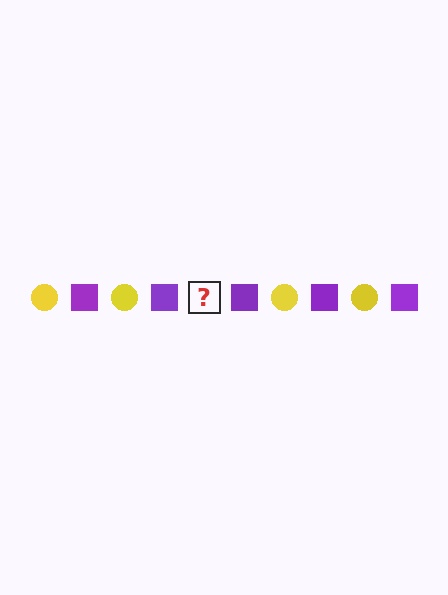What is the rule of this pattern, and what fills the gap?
The rule is that the pattern alternates between yellow circle and purple square. The gap should be filled with a yellow circle.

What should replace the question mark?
The question mark should be replaced with a yellow circle.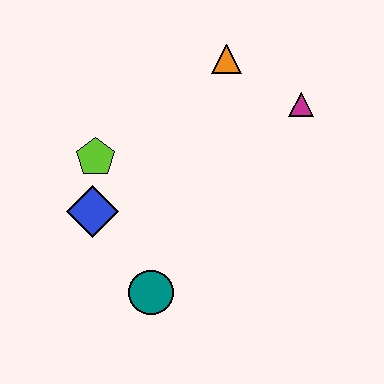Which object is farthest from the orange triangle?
The teal circle is farthest from the orange triangle.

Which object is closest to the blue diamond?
The lime pentagon is closest to the blue diamond.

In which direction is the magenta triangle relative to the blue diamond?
The magenta triangle is to the right of the blue diamond.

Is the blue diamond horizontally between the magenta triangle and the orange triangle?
No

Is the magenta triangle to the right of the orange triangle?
Yes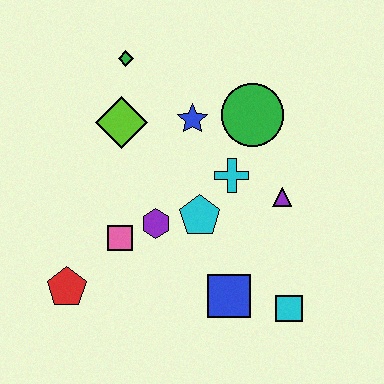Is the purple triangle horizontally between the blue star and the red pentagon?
No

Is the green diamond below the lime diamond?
No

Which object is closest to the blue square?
The cyan square is closest to the blue square.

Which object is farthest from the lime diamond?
The cyan square is farthest from the lime diamond.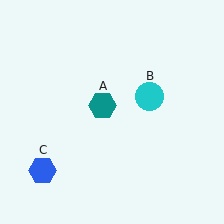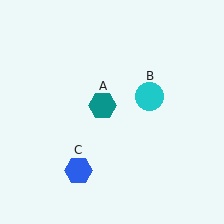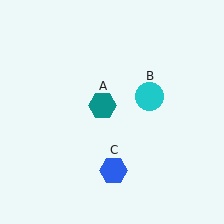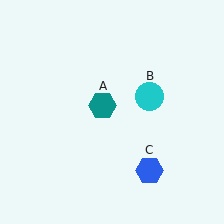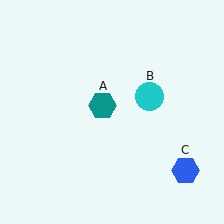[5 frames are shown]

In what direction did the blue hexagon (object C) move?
The blue hexagon (object C) moved right.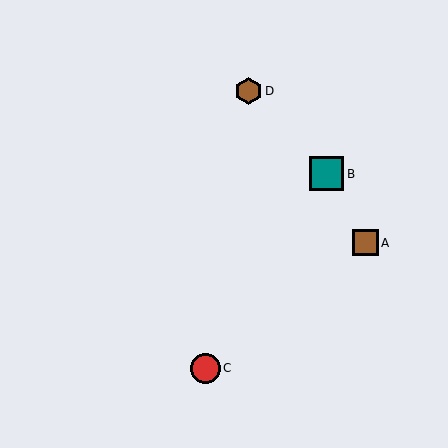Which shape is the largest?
The teal square (labeled B) is the largest.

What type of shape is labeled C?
Shape C is a red circle.